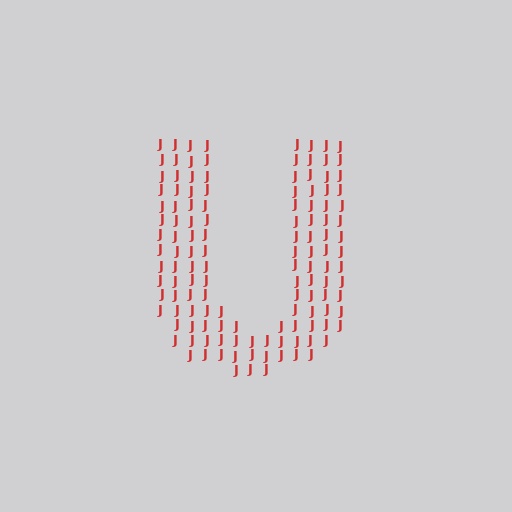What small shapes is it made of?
It is made of small letter J's.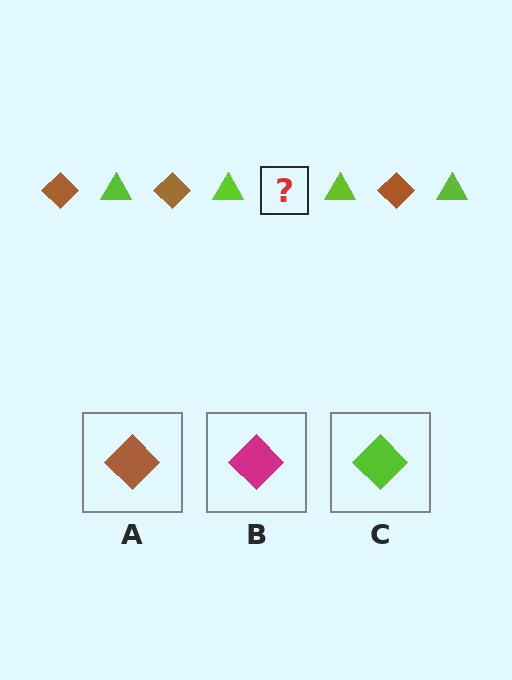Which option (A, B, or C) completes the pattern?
A.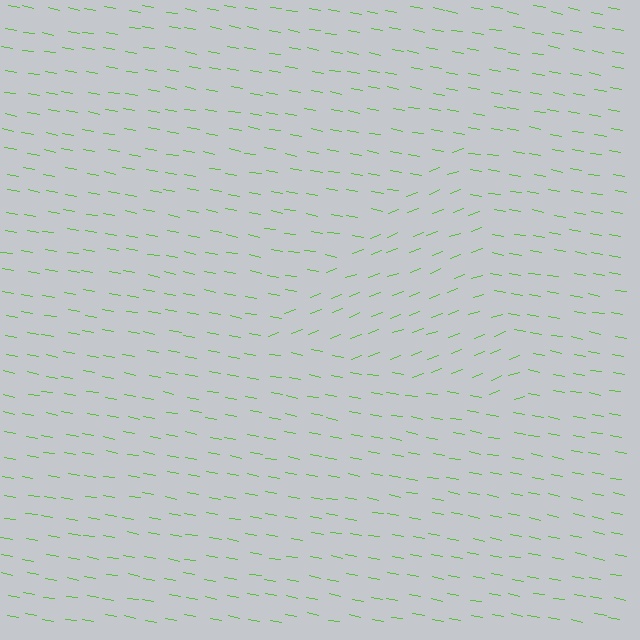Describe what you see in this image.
The image is filled with small lime line segments. A triangle region in the image has lines oriented differently from the surrounding lines, creating a visible texture boundary.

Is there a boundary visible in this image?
Yes, there is a texture boundary formed by a change in line orientation.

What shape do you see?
I see a triangle.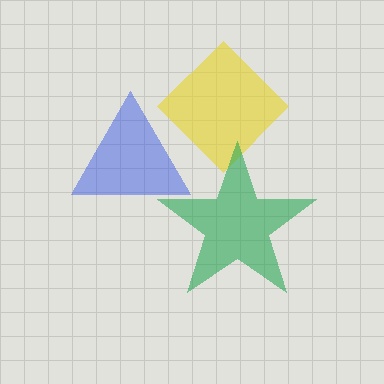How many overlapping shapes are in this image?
There are 3 overlapping shapes in the image.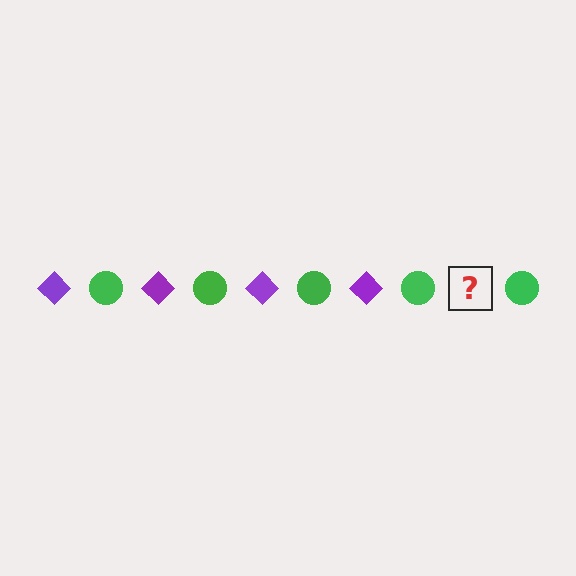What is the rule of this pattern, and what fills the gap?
The rule is that the pattern alternates between purple diamond and green circle. The gap should be filled with a purple diamond.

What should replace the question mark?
The question mark should be replaced with a purple diamond.